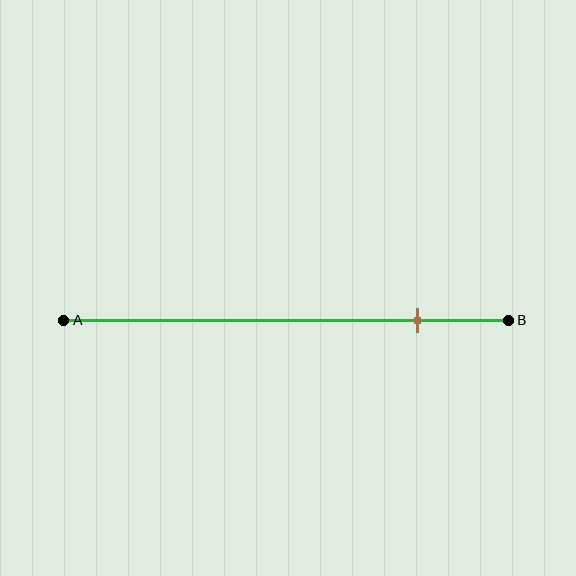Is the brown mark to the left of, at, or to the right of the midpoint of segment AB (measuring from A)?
The brown mark is to the right of the midpoint of segment AB.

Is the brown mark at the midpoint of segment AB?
No, the mark is at about 80% from A, not at the 50% midpoint.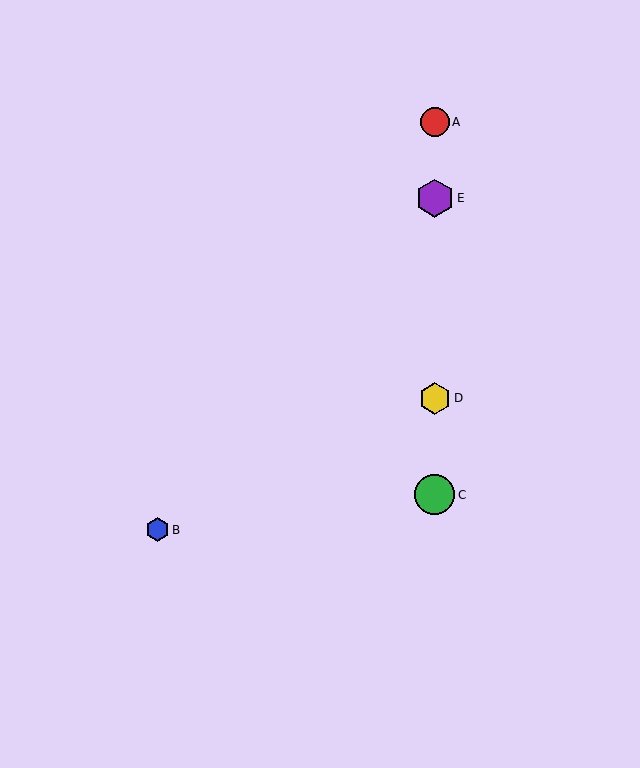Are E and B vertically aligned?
No, E is at x≈435 and B is at x≈157.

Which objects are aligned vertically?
Objects A, C, D, E are aligned vertically.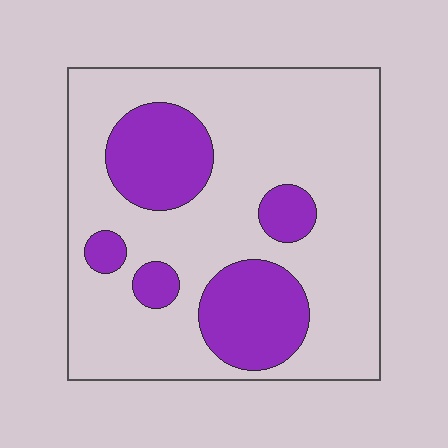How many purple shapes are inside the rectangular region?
5.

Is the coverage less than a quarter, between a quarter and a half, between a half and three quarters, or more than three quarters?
Between a quarter and a half.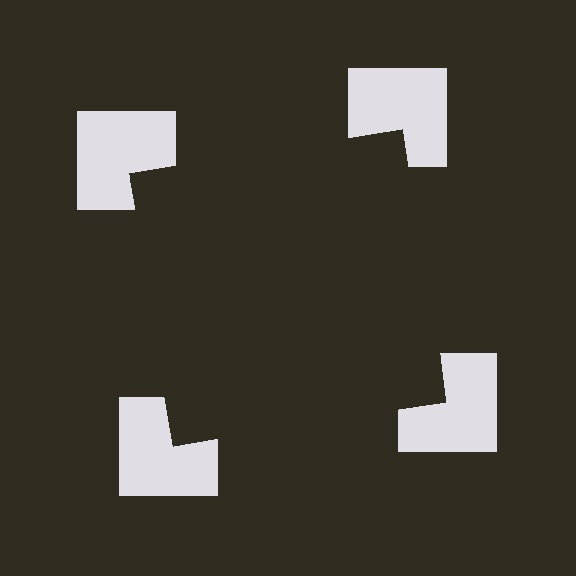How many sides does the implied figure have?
4 sides.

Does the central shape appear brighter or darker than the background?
It typically appears slightly darker than the background, even though no actual brightness change is drawn.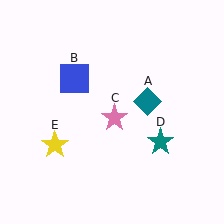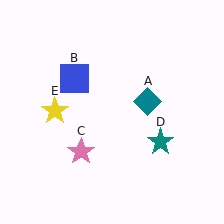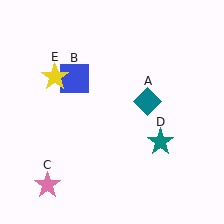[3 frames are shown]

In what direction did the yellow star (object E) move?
The yellow star (object E) moved up.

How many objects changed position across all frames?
2 objects changed position: pink star (object C), yellow star (object E).